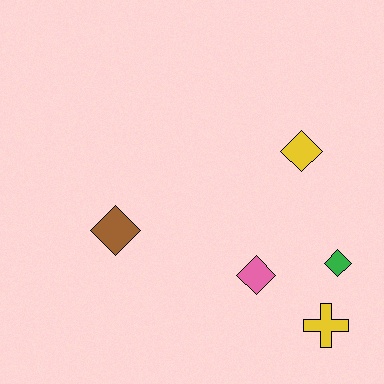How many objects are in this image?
There are 5 objects.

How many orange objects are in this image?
There are no orange objects.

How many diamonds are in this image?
There are 4 diamonds.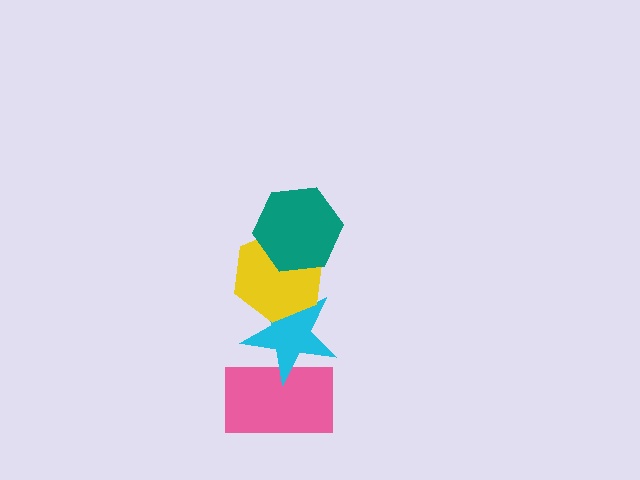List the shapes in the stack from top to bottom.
From top to bottom: the teal hexagon, the yellow hexagon, the cyan star, the pink rectangle.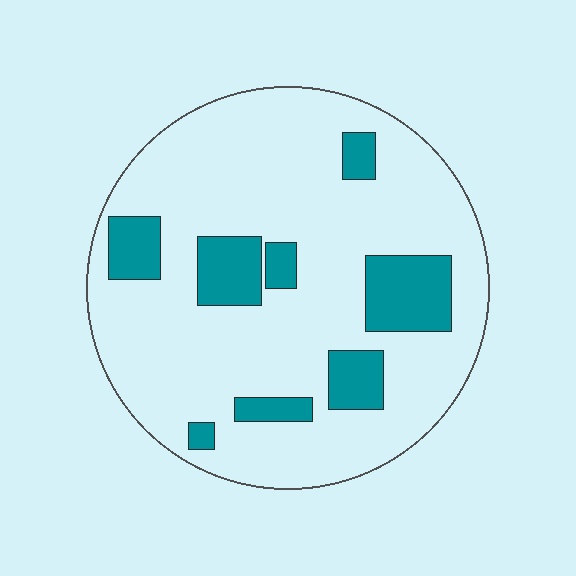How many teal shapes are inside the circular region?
8.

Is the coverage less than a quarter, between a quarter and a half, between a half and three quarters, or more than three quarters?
Less than a quarter.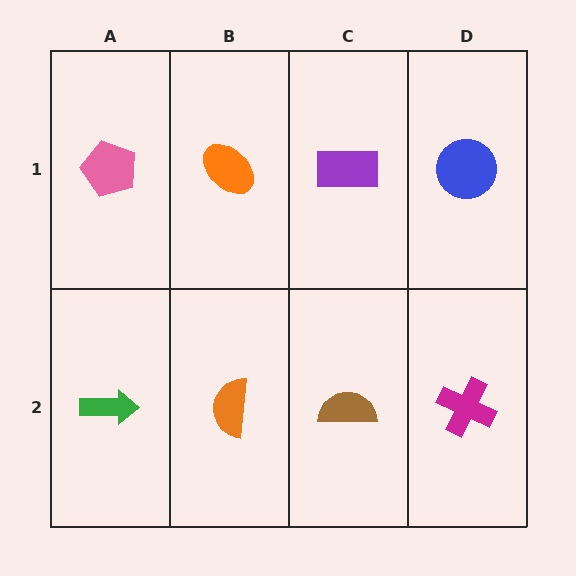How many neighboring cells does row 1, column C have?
3.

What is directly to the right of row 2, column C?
A magenta cross.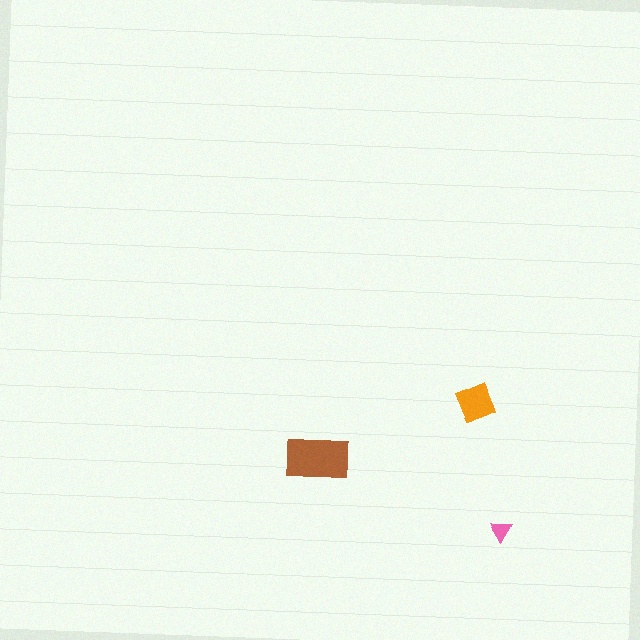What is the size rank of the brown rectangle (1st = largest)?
1st.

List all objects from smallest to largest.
The pink triangle, the orange diamond, the brown rectangle.